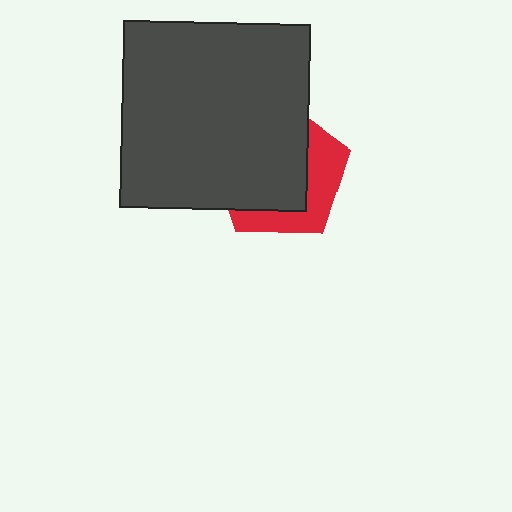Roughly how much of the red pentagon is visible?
A small part of it is visible (roughly 35%).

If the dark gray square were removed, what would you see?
You would see the complete red pentagon.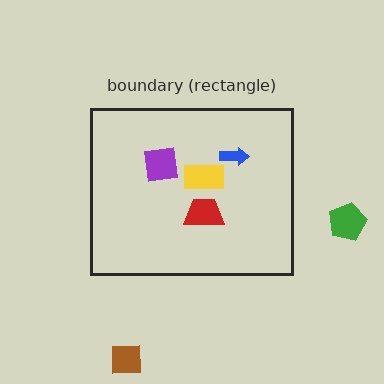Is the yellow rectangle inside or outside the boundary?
Inside.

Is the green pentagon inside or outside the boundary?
Outside.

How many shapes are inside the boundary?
4 inside, 2 outside.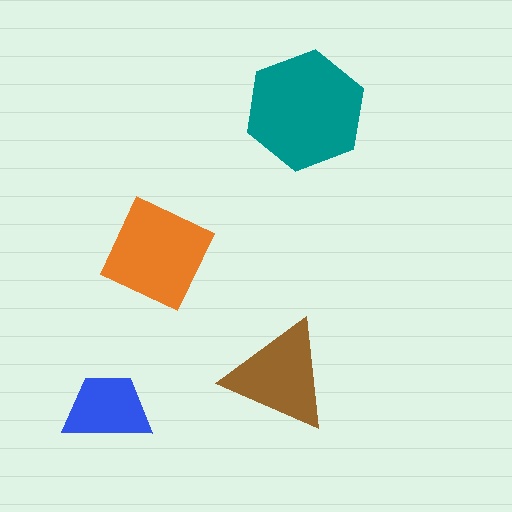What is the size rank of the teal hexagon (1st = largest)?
1st.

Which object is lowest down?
The blue trapezoid is bottommost.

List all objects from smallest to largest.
The blue trapezoid, the brown triangle, the orange diamond, the teal hexagon.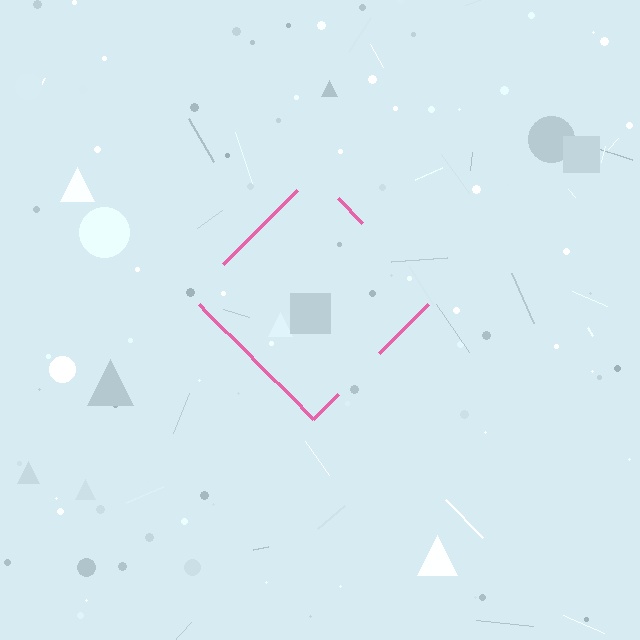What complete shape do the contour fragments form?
The contour fragments form a diamond.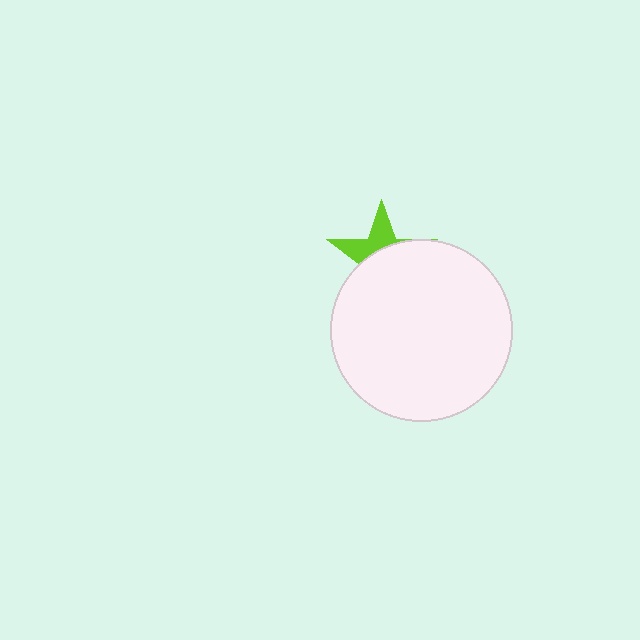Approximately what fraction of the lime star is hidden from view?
Roughly 64% of the lime star is hidden behind the white circle.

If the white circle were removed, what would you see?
You would see the complete lime star.